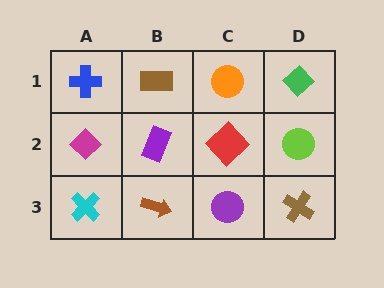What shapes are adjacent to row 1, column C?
A red diamond (row 2, column C), a brown rectangle (row 1, column B), a green diamond (row 1, column D).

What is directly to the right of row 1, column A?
A brown rectangle.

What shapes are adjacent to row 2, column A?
A blue cross (row 1, column A), a cyan cross (row 3, column A), a purple rectangle (row 2, column B).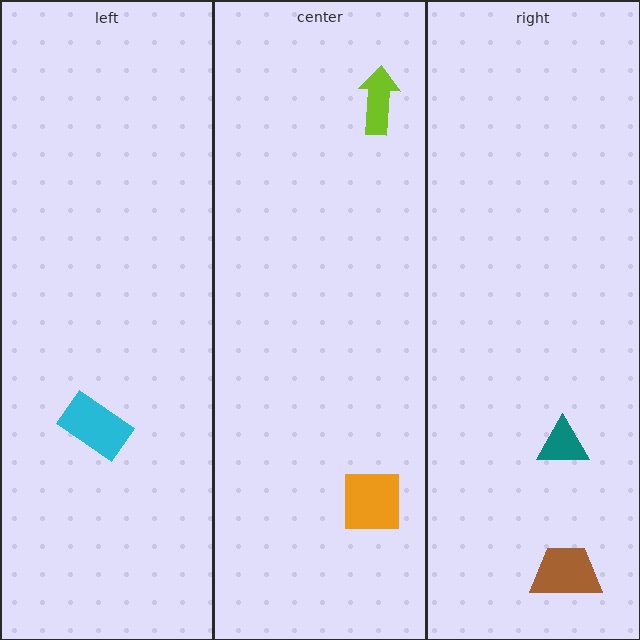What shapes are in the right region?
The teal triangle, the brown trapezoid.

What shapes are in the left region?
The cyan rectangle.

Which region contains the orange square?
The center region.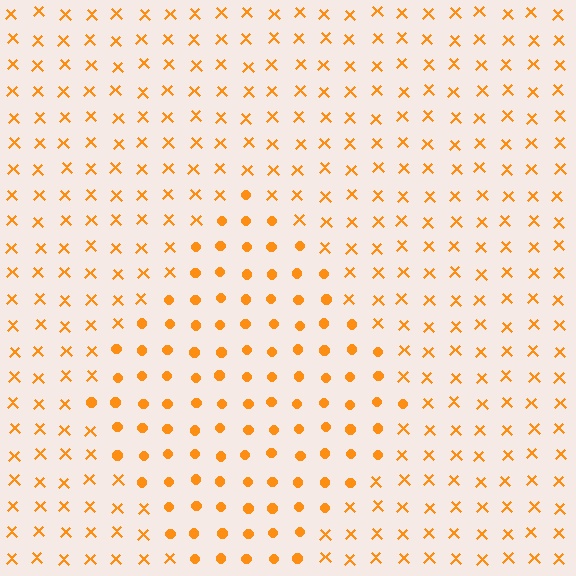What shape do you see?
I see a diamond.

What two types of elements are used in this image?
The image uses circles inside the diamond region and X marks outside it.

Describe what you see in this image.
The image is filled with small orange elements arranged in a uniform grid. A diamond-shaped region contains circles, while the surrounding area contains X marks. The boundary is defined purely by the change in element shape.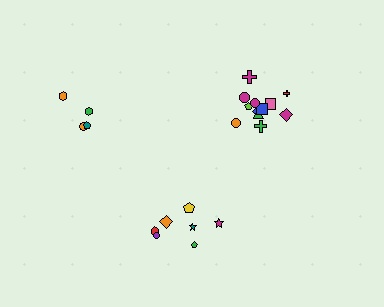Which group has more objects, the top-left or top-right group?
The top-right group.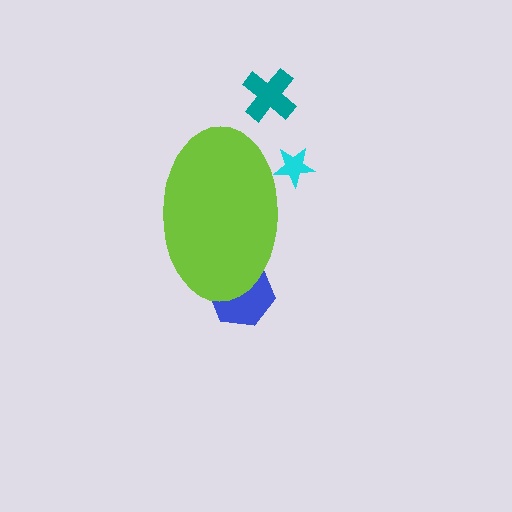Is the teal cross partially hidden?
No, the teal cross is fully visible.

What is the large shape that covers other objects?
A lime ellipse.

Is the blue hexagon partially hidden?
Yes, the blue hexagon is partially hidden behind the lime ellipse.